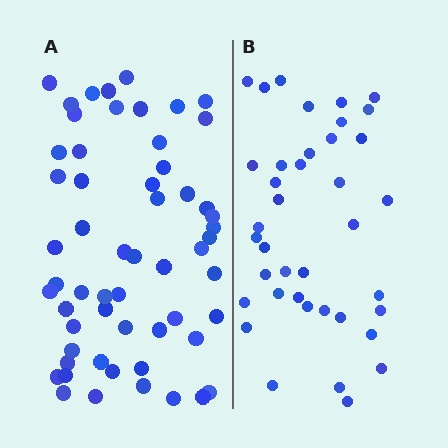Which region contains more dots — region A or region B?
Region A (the left region) has more dots.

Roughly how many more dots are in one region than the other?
Region A has approximately 20 more dots than region B.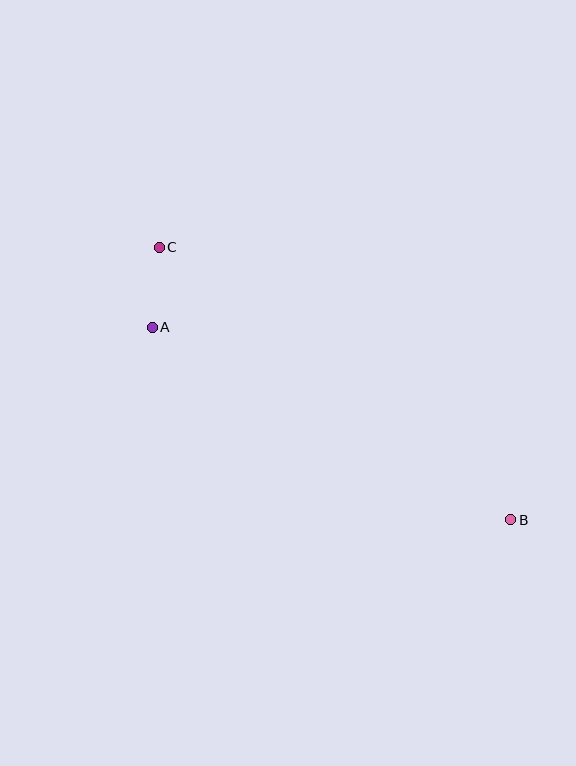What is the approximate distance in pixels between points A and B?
The distance between A and B is approximately 407 pixels.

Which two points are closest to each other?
Points A and C are closest to each other.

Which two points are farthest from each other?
Points B and C are farthest from each other.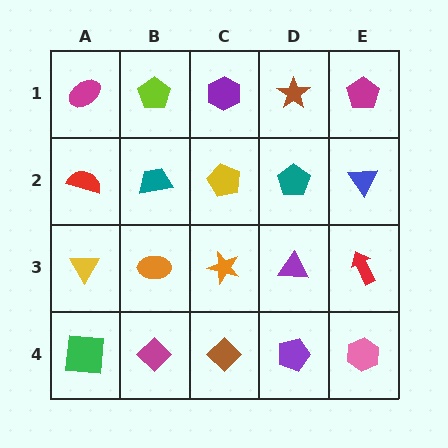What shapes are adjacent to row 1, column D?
A teal pentagon (row 2, column D), a purple hexagon (row 1, column C), a magenta pentagon (row 1, column E).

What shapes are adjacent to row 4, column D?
A purple triangle (row 3, column D), a brown diamond (row 4, column C), a pink hexagon (row 4, column E).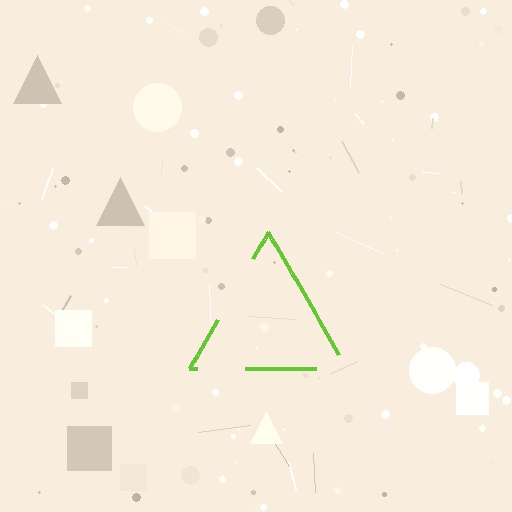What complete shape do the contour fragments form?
The contour fragments form a triangle.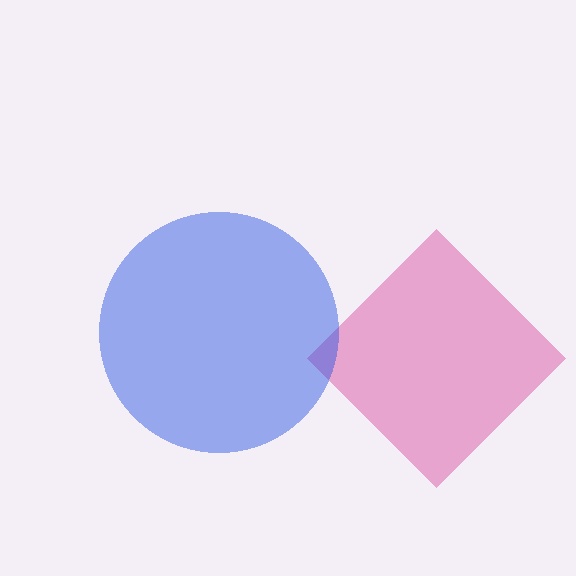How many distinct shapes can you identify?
There are 2 distinct shapes: a magenta diamond, a blue circle.